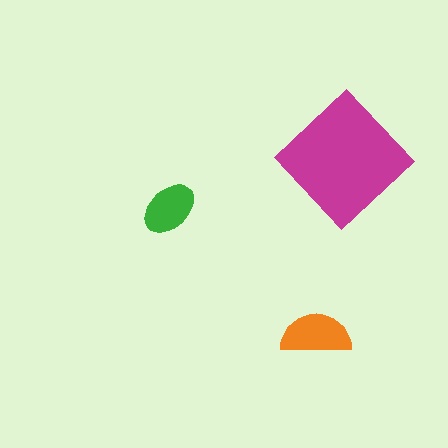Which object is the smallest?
The green ellipse.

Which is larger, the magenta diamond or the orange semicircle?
The magenta diamond.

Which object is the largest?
The magenta diamond.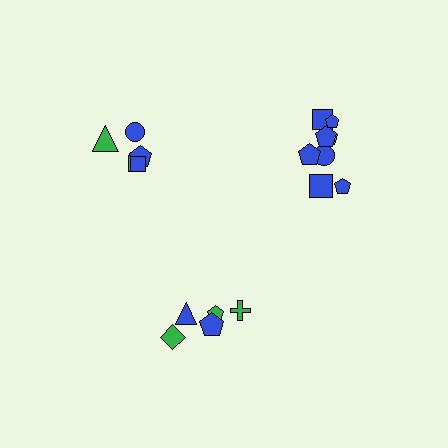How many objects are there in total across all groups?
There are 18 objects.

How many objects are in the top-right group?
There are 8 objects.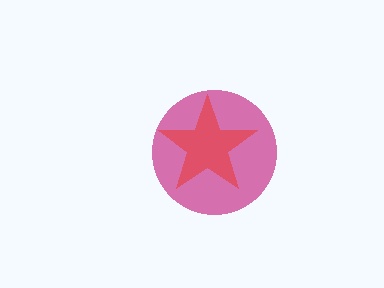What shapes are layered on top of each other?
The layered shapes are: a magenta circle, a red star.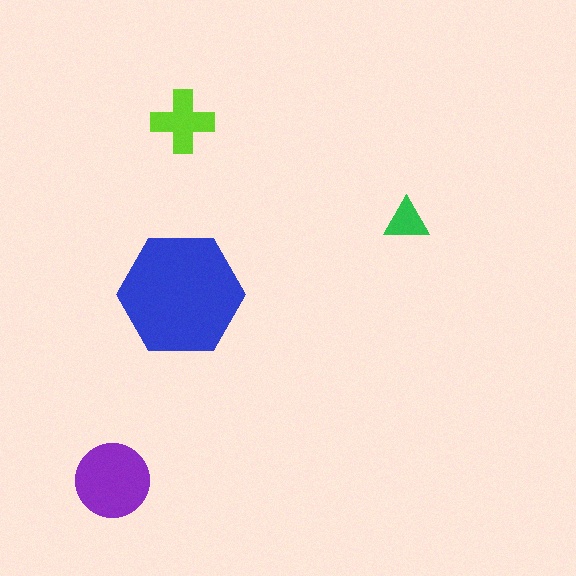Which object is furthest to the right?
The green triangle is rightmost.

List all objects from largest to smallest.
The blue hexagon, the purple circle, the lime cross, the green triangle.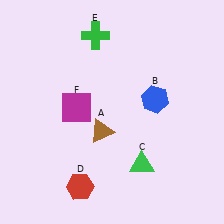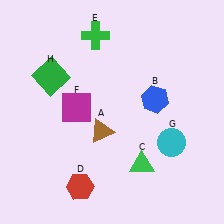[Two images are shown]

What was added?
A cyan circle (G), a green square (H) were added in Image 2.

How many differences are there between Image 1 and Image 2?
There are 2 differences between the two images.